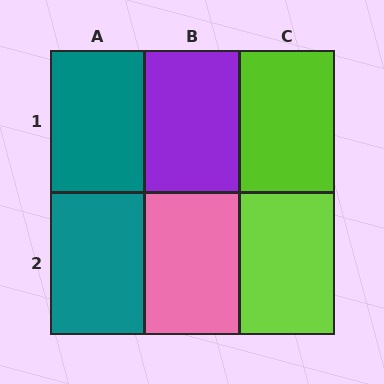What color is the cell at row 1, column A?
Teal.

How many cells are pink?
1 cell is pink.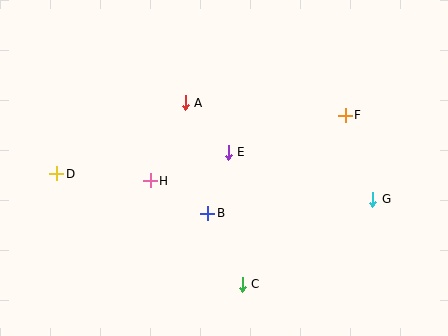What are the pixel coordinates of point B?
Point B is at (208, 213).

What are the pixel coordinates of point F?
Point F is at (345, 115).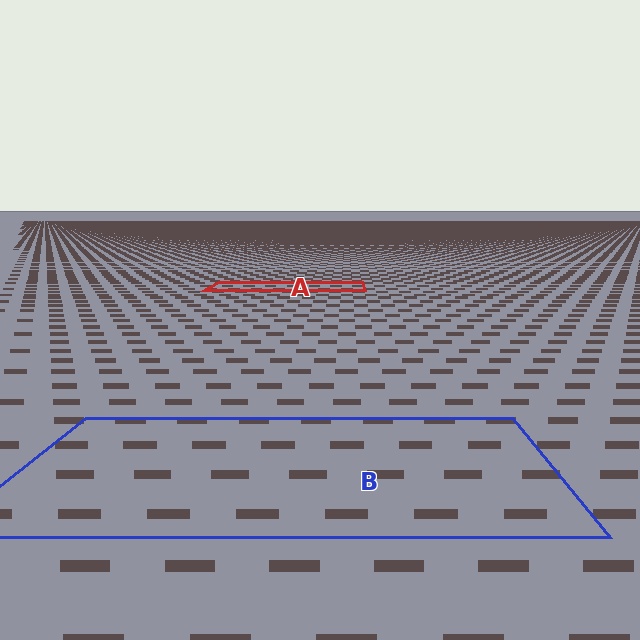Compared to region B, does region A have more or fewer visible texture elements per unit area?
Region A has more texture elements per unit area — they are packed more densely because it is farther away.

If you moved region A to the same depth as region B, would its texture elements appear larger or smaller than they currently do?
They would appear larger. At a closer depth, the same texture elements are projected at a bigger on-screen size.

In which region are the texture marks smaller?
The texture marks are smaller in region A, because it is farther away.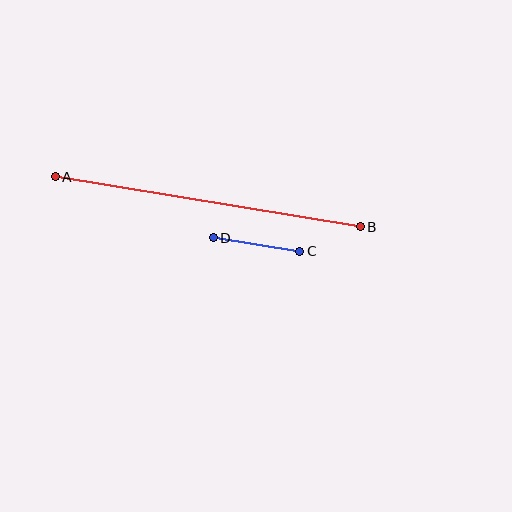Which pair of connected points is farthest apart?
Points A and B are farthest apart.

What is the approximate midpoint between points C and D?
The midpoint is at approximately (256, 245) pixels.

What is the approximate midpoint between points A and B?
The midpoint is at approximately (208, 202) pixels.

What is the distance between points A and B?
The distance is approximately 309 pixels.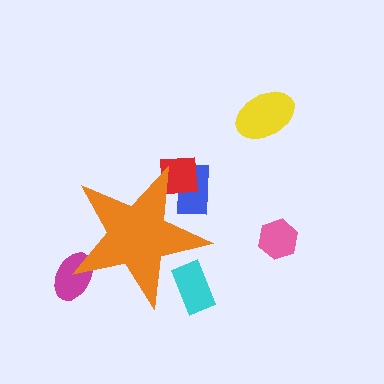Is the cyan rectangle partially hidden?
Yes, the cyan rectangle is partially hidden behind the orange star.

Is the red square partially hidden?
Yes, the red square is partially hidden behind the orange star.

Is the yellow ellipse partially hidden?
No, the yellow ellipse is fully visible.